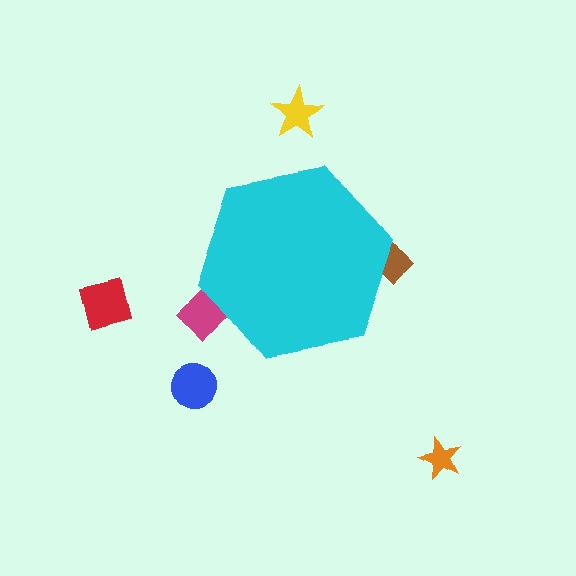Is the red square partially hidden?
No, the red square is fully visible.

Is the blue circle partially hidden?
No, the blue circle is fully visible.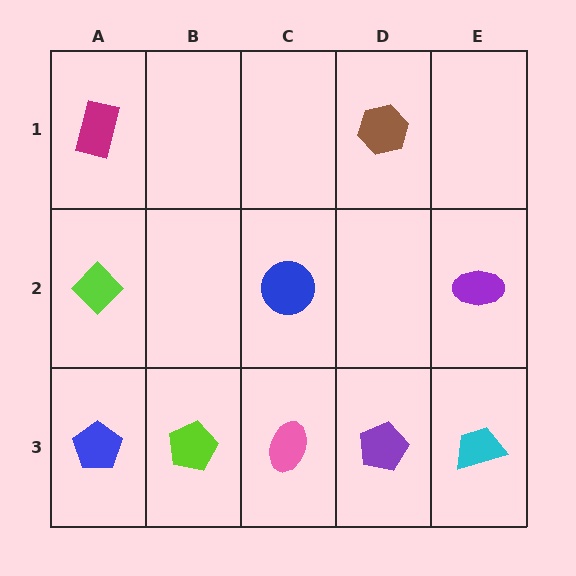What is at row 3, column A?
A blue pentagon.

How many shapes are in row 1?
2 shapes.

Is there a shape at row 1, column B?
No, that cell is empty.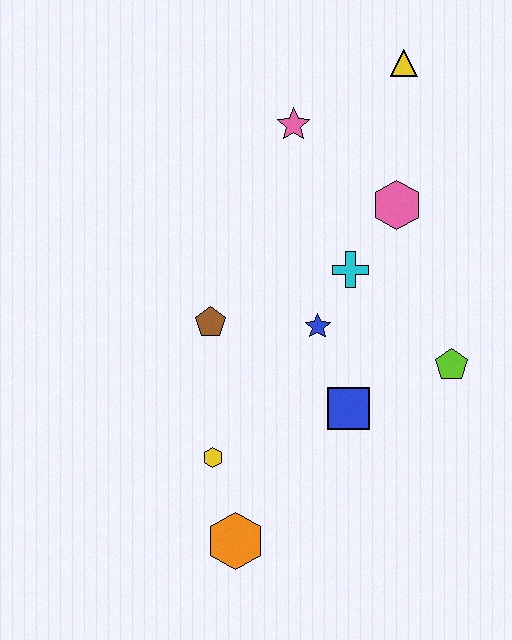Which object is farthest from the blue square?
The yellow triangle is farthest from the blue square.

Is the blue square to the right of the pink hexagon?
No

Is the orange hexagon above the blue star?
No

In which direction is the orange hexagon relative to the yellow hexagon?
The orange hexagon is below the yellow hexagon.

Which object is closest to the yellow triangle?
The pink star is closest to the yellow triangle.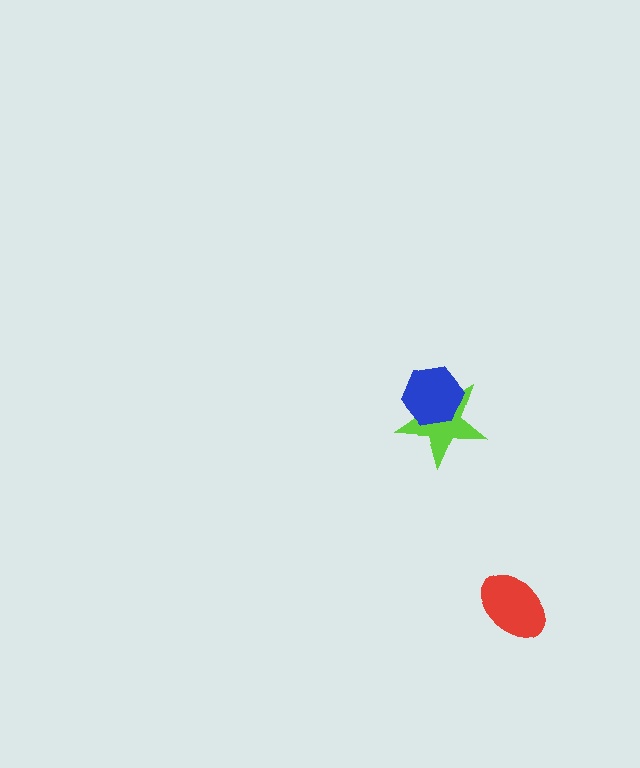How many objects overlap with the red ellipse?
0 objects overlap with the red ellipse.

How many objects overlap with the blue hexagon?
1 object overlaps with the blue hexagon.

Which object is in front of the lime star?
The blue hexagon is in front of the lime star.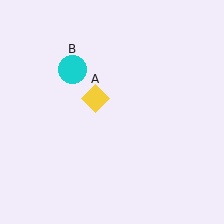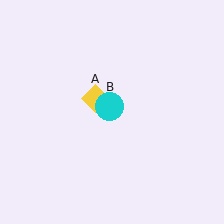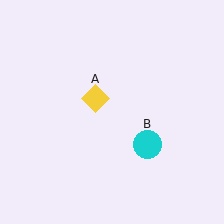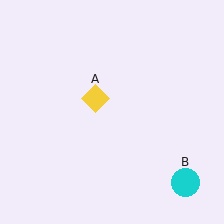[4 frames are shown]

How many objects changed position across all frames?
1 object changed position: cyan circle (object B).